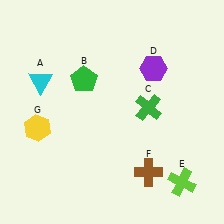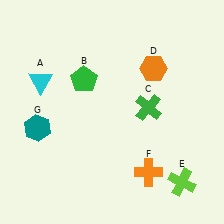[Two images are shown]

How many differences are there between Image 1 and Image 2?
There are 3 differences between the two images.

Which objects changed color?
D changed from purple to orange. F changed from brown to orange. G changed from yellow to teal.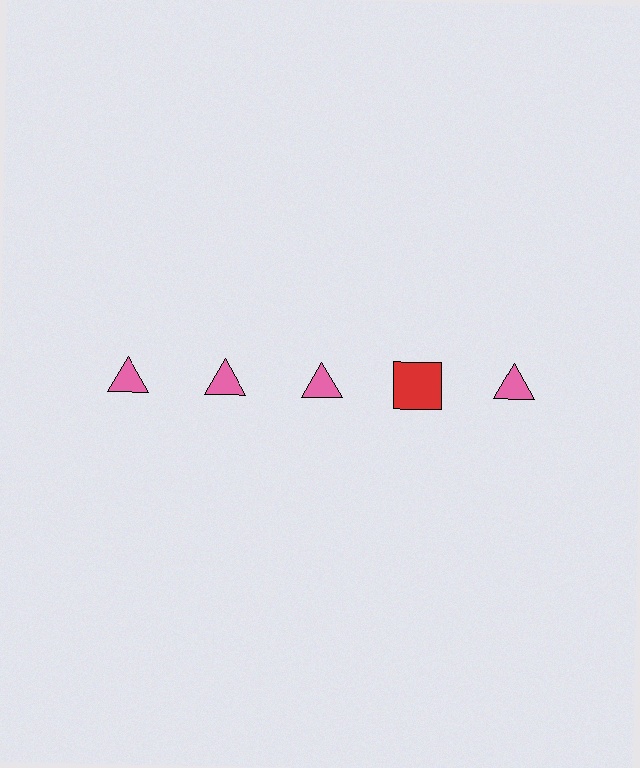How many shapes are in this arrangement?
There are 5 shapes arranged in a grid pattern.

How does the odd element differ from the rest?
It differs in both color (red instead of pink) and shape (square instead of triangle).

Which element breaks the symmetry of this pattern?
The red square in the top row, second from right column breaks the symmetry. All other shapes are pink triangles.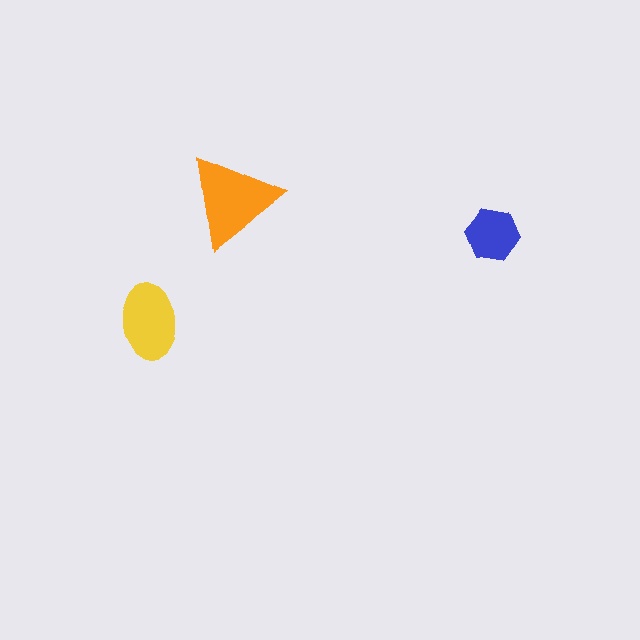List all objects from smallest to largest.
The blue hexagon, the yellow ellipse, the orange triangle.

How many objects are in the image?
There are 3 objects in the image.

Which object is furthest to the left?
The yellow ellipse is leftmost.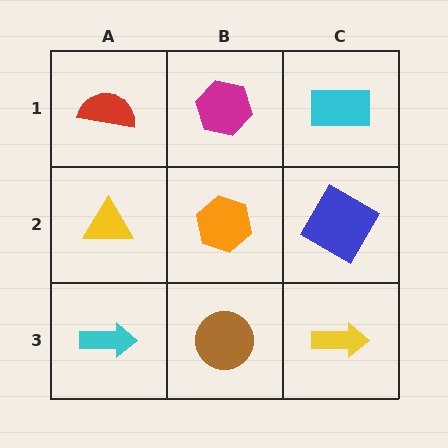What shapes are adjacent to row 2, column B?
A magenta hexagon (row 1, column B), a brown circle (row 3, column B), a yellow triangle (row 2, column A), a blue diamond (row 2, column C).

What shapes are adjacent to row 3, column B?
An orange hexagon (row 2, column B), a cyan arrow (row 3, column A), a yellow arrow (row 3, column C).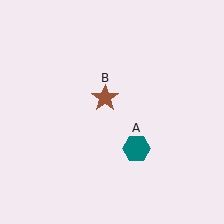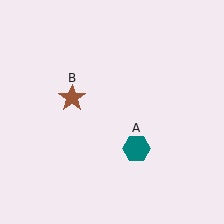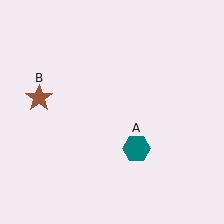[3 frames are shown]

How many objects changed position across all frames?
1 object changed position: brown star (object B).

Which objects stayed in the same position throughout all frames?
Teal hexagon (object A) remained stationary.